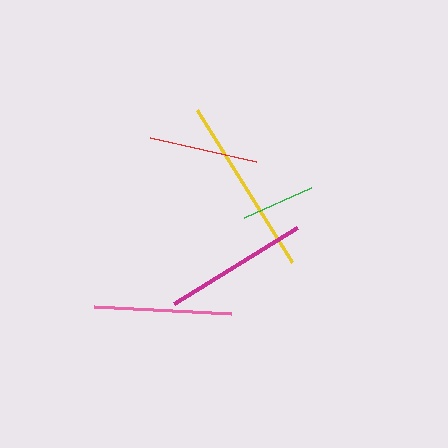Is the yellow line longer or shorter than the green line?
The yellow line is longer than the green line.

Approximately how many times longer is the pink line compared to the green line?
The pink line is approximately 1.9 times the length of the green line.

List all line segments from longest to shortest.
From longest to shortest: yellow, magenta, pink, red, green.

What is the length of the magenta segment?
The magenta segment is approximately 145 pixels long.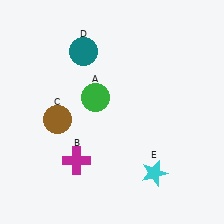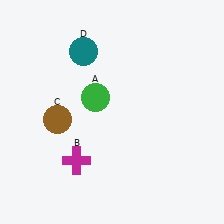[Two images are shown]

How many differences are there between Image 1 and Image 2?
There is 1 difference between the two images.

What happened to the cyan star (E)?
The cyan star (E) was removed in Image 2. It was in the bottom-right area of Image 1.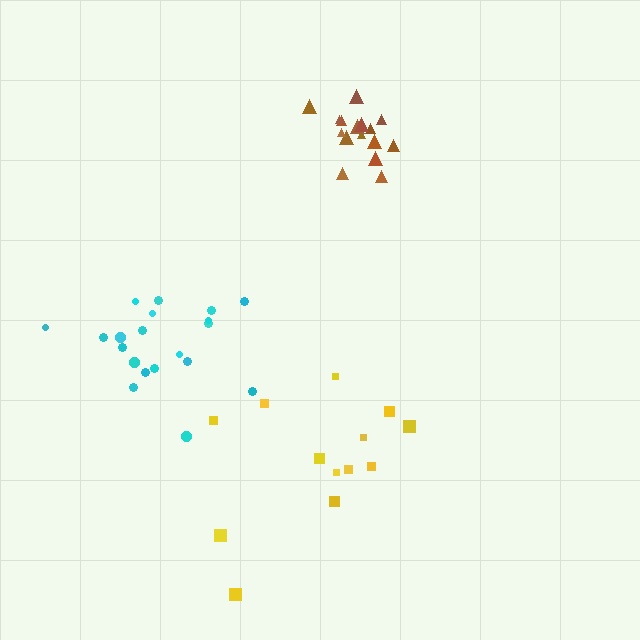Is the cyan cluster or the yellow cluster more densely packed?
Cyan.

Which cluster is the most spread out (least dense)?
Yellow.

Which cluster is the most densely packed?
Brown.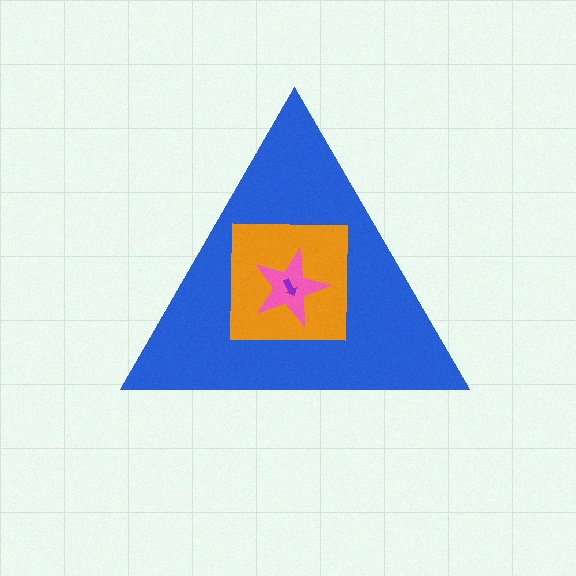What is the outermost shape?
The blue triangle.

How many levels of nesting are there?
4.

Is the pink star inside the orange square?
Yes.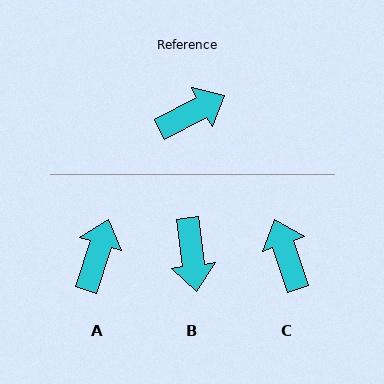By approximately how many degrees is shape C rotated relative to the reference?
Approximately 81 degrees counter-clockwise.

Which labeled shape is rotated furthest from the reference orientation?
B, about 110 degrees away.